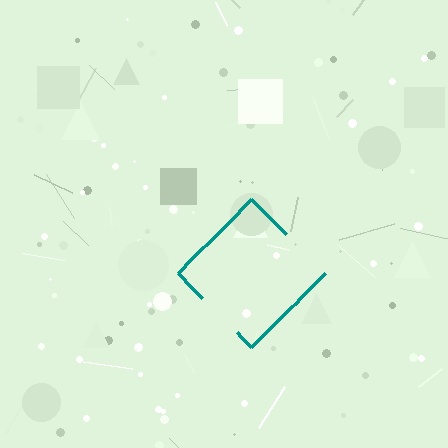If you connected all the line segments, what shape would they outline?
They would outline a diamond.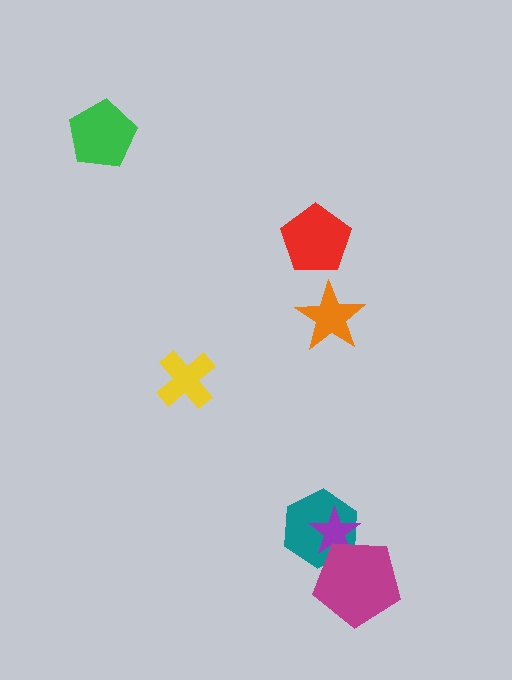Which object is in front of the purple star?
The magenta pentagon is in front of the purple star.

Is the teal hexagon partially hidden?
Yes, it is partially covered by another shape.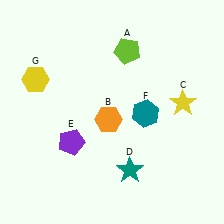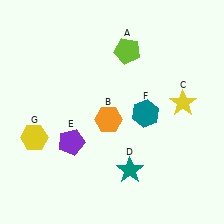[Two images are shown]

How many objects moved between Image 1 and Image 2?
1 object moved between the two images.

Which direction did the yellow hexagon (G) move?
The yellow hexagon (G) moved down.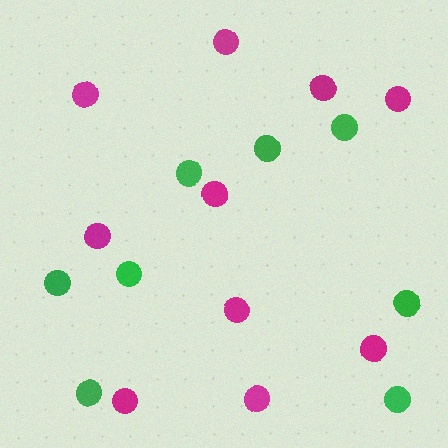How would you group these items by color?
There are 2 groups: one group of magenta circles (10) and one group of green circles (8).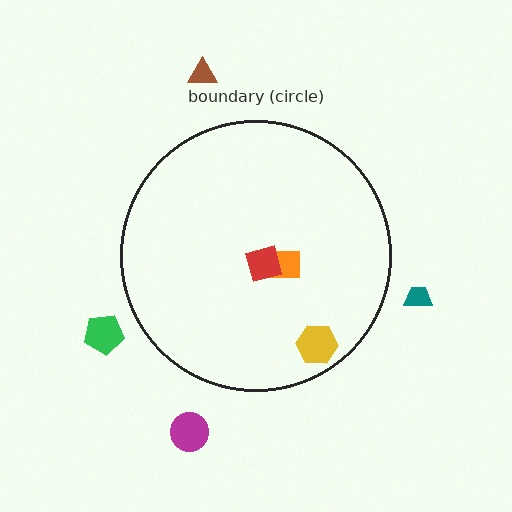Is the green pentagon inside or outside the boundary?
Outside.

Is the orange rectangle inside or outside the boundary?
Inside.